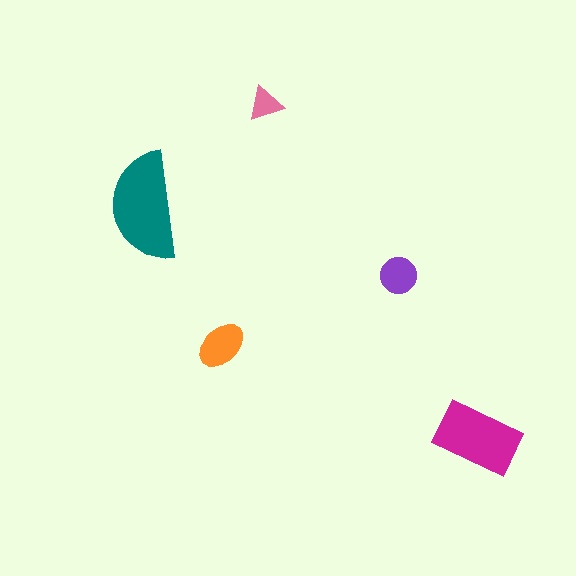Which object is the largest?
The teal semicircle.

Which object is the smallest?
The pink triangle.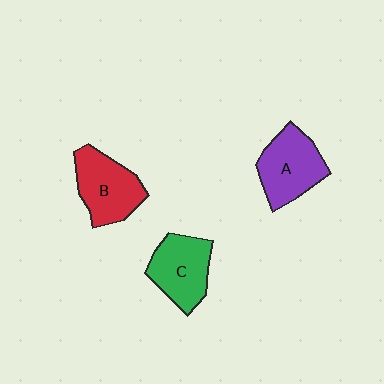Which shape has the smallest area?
Shape C (green).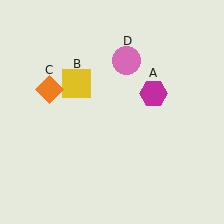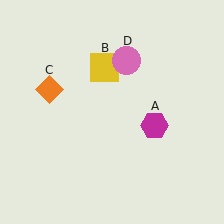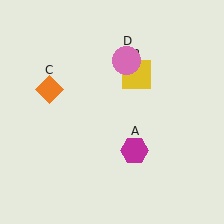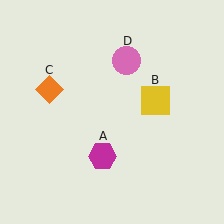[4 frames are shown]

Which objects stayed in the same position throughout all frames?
Orange diamond (object C) and pink circle (object D) remained stationary.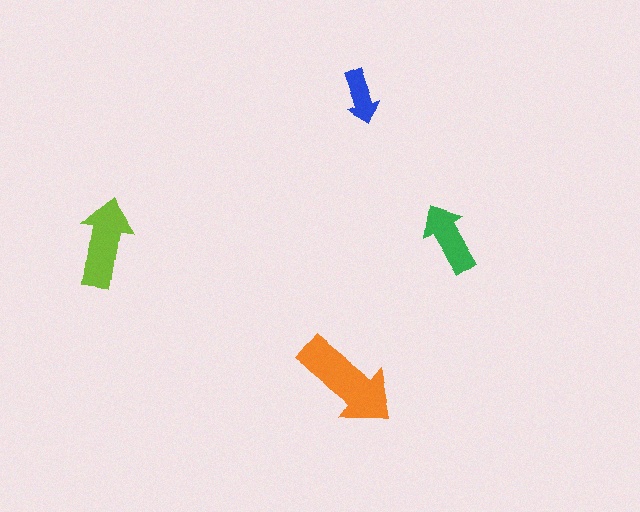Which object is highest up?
The blue arrow is topmost.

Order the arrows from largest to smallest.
the orange one, the lime one, the green one, the blue one.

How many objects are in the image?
There are 4 objects in the image.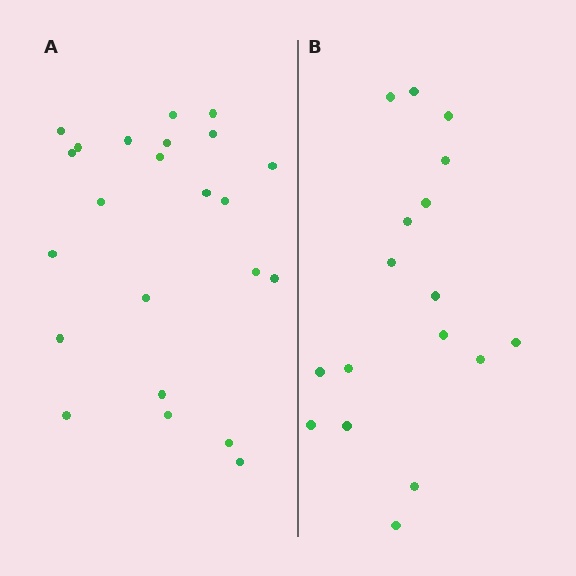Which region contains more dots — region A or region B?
Region A (the left region) has more dots.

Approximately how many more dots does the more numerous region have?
Region A has about 6 more dots than region B.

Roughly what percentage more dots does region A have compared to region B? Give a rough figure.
About 35% more.